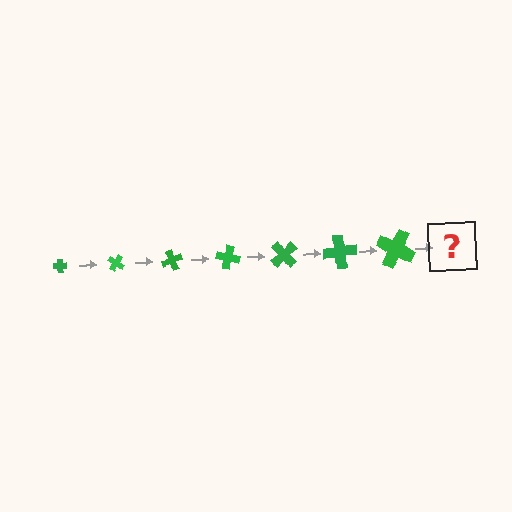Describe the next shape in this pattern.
It should be a cross, larger than the previous one and rotated 245 degrees from the start.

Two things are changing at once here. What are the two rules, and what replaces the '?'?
The two rules are that the cross grows larger each step and it rotates 35 degrees each step. The '?' should be a cross, larger than the previous one and rotated 245 degrees from the start.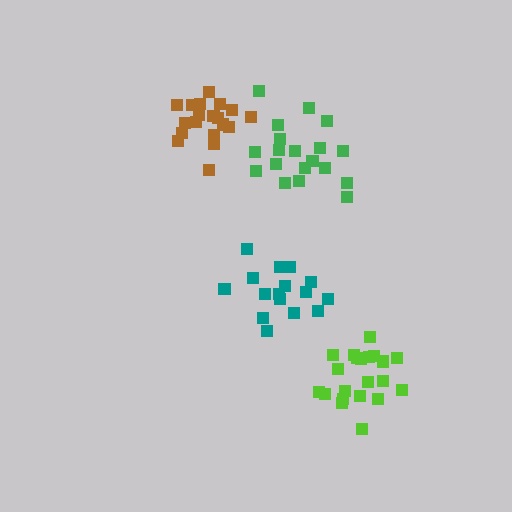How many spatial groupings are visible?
There are 4 spatial groupings.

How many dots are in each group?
Group 1: 19 dots, Group 2: 16 dots, Group 3: 21 dots, Group 4: 19 dots (75 total).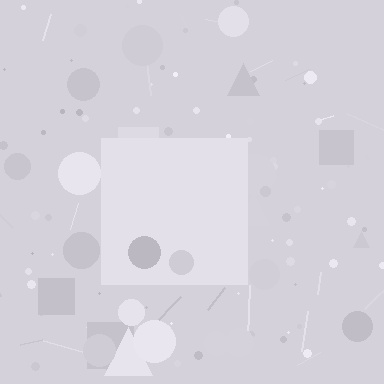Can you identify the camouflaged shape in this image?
The camouflaged shape is a square.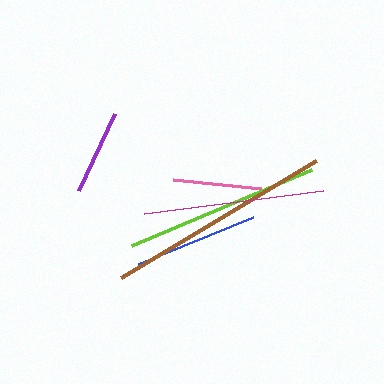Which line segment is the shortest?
The purple line is the shortest at approximately 84 pixels.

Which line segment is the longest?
The brown line is the longest at approximately 227 pixels.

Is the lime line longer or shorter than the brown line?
The brown line is longer than the lime line.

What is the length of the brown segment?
The brown segment is approximately 227 pixels long.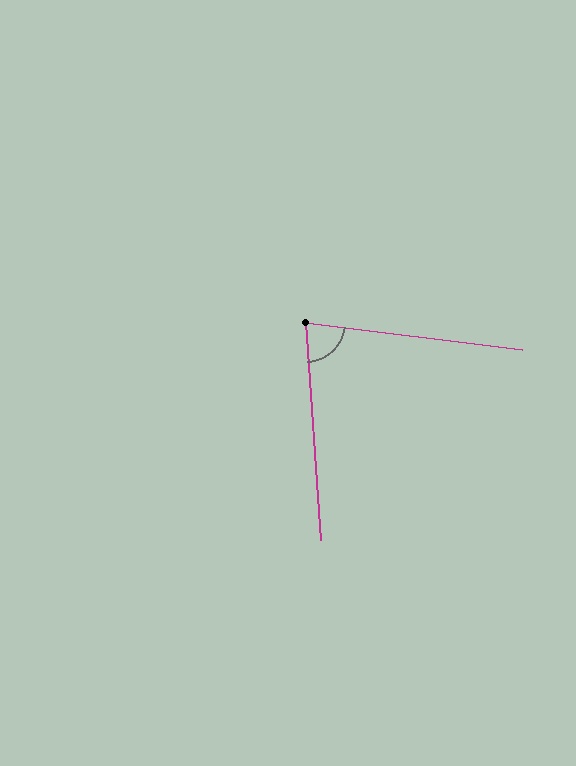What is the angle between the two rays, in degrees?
Approximately 79 degrees.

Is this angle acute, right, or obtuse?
It is acute.